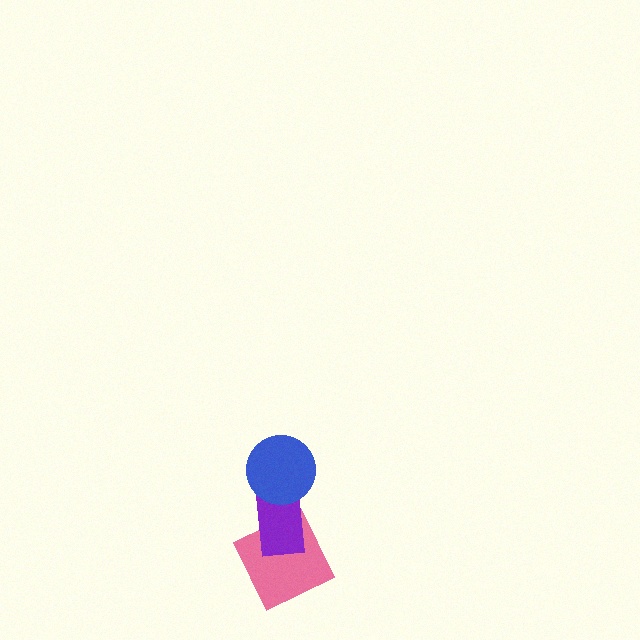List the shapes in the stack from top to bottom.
From top to bottom: the blue circle, the purple rectangle, the pink square.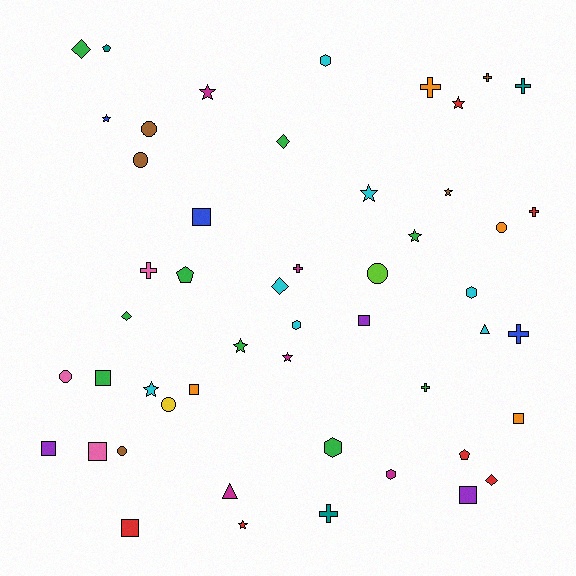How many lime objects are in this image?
There is 1 lime object.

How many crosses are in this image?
There are 9 crosses.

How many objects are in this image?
There are 50 objects.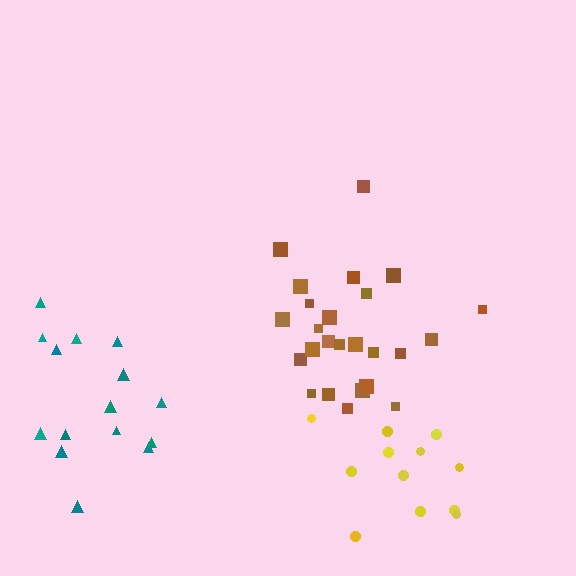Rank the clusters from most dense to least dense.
brown, yellow, teal.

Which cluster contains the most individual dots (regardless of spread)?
Brown (25).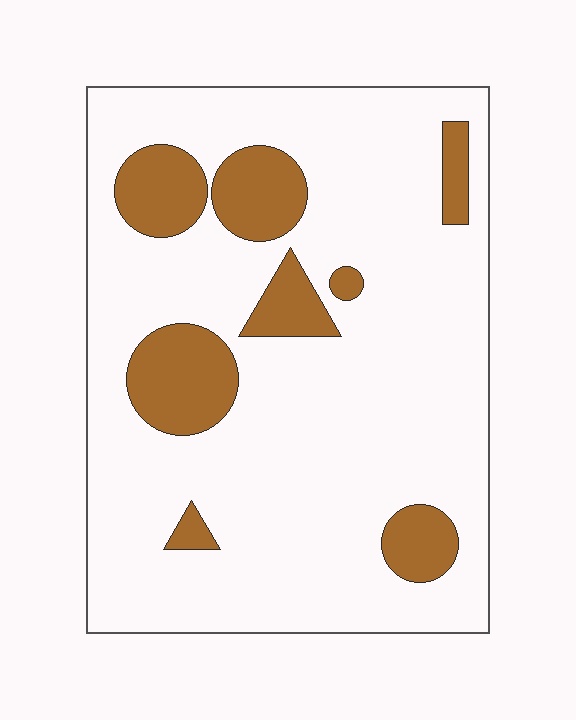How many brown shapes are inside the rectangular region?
8.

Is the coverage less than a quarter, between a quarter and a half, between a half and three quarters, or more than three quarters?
Less than a quarter.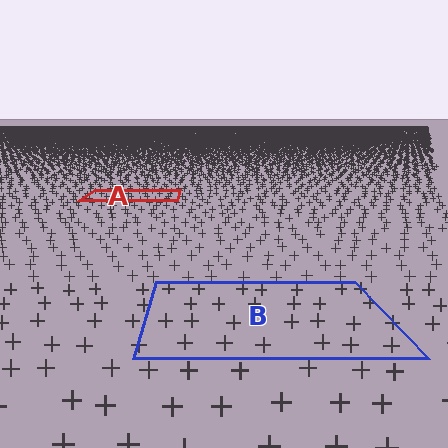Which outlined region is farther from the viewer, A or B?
Region A is farther from the viewer — the texture elements inside it appear smaller and more densely packed.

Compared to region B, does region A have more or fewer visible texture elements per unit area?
Region A has more texture elements per unit area — they are packed more densely because it is farther away.